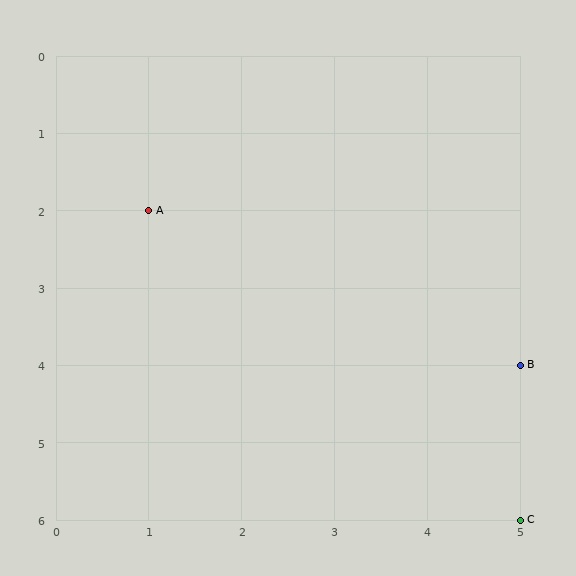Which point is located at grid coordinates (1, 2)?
Point A is at (1, 2).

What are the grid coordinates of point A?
Point A is at grid coordinates (1, 2).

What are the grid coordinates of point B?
Point B is at grid coordinates (5, 4).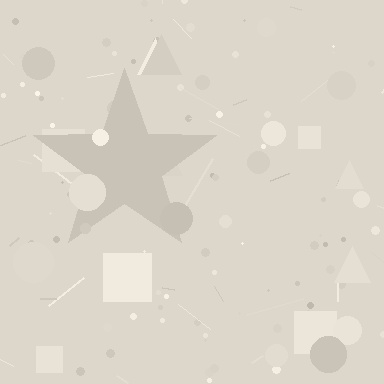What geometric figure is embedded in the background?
A star is embedded in the background.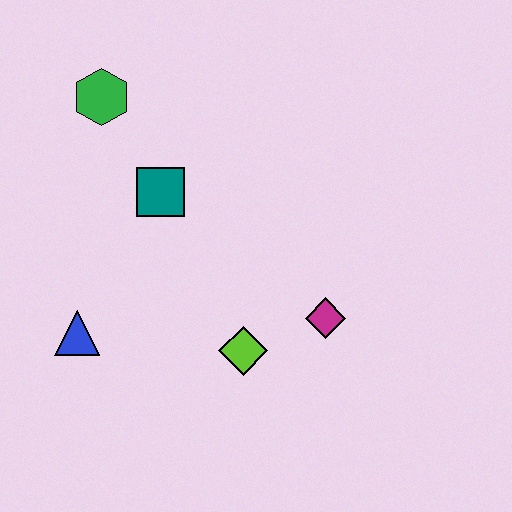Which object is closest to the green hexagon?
The teal square is closest to the green hexagon.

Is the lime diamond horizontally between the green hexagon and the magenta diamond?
Yes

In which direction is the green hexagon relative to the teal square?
The green hexagon is above the teal square.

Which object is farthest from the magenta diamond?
The green hexagon is farthest from the magenta diamond.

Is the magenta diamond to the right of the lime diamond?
Yes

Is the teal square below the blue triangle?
No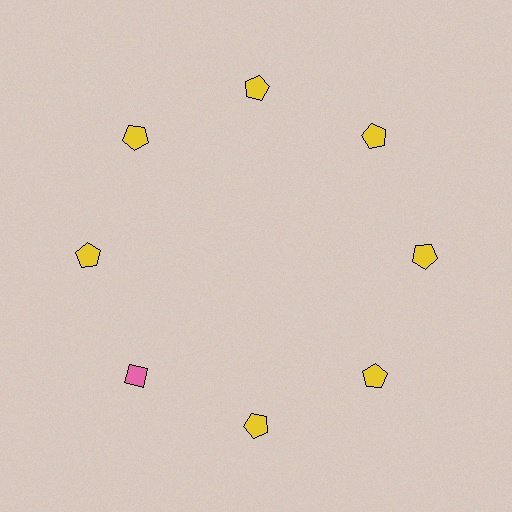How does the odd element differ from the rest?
It differs in both color (pink instead of yellow) and shape (diamond instead of pentagon).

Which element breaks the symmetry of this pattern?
The pink diamond at roughly the 8 o'clock position breaks the symmetry. All other shapes are yellow pentagons.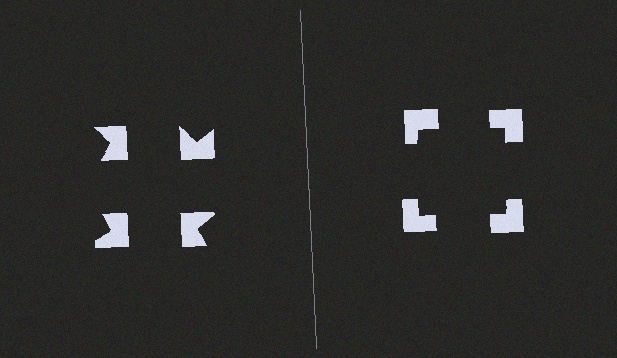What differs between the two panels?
The notched squares are positioned identically on both sides; only the wedge orientations differ. On the right they align to a square; on the left they are misaligned.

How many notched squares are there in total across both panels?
8 — 4 on each side.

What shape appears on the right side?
An illusory square.